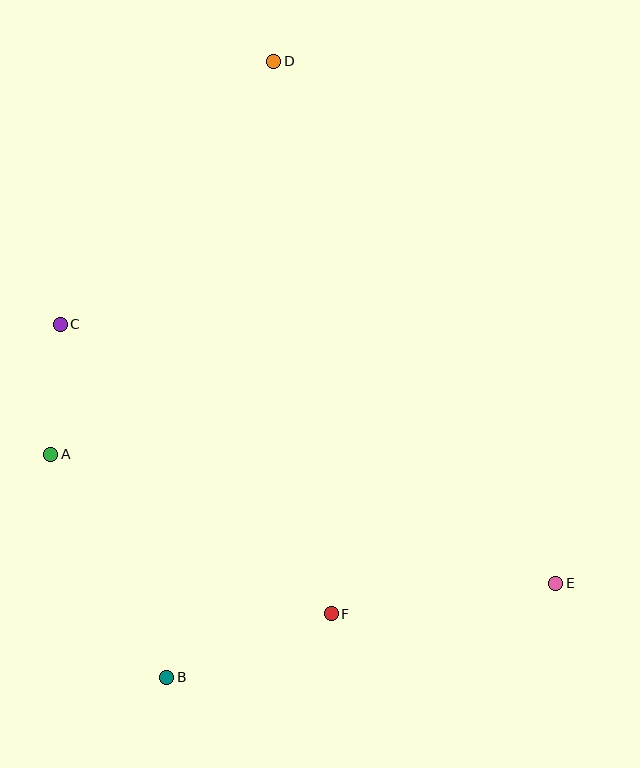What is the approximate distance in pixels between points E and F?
The distance between E and F is approximately 227 pixels.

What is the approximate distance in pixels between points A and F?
The distance between A and F is approximately 323 pixels.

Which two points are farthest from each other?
Points B and D are farthest from each other.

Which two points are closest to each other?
Points A and C are closest to each other.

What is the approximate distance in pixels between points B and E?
The distance between B and E is approximately 400 pixels.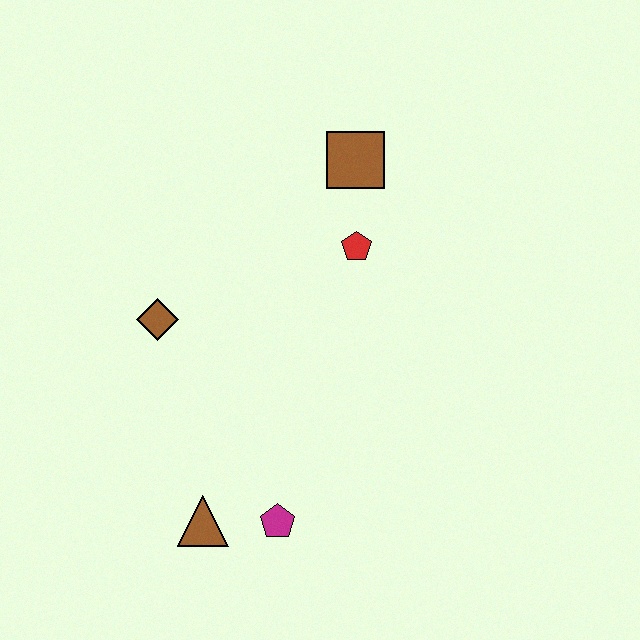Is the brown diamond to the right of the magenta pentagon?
No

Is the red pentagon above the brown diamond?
Yes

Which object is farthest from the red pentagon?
The brown triangle is farthest from the red pentagon.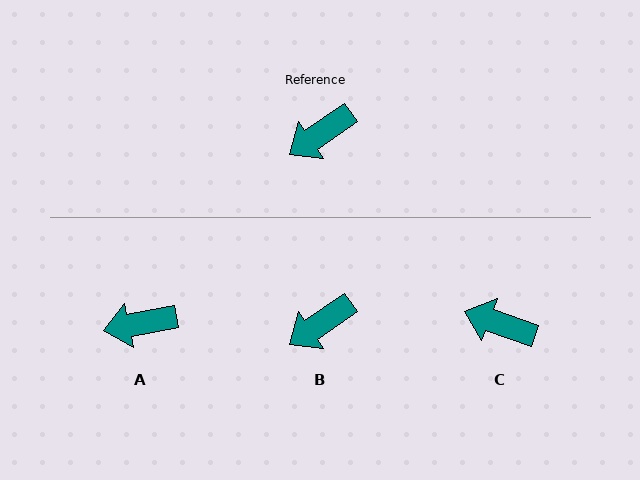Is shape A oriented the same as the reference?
No, it is off by about 23 degrees.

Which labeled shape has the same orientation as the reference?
B.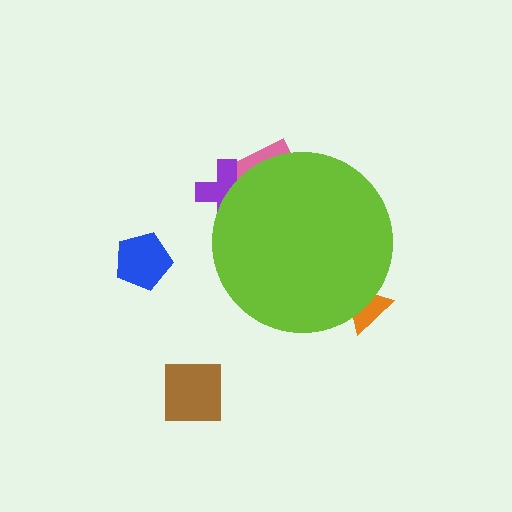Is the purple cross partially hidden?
Yes, the purple cross is partially hidden behind the lime circle.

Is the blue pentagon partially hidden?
No, the blue pentagon is fully visible.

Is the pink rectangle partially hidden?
Yes, the pink rectangle is partially hidden behind the lime circle.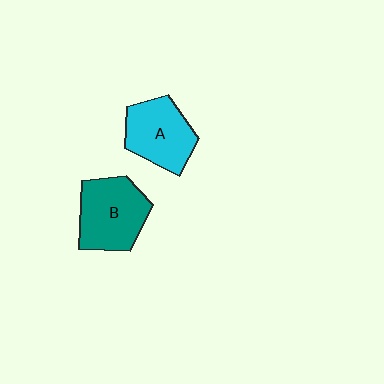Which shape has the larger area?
Shape B (teal).